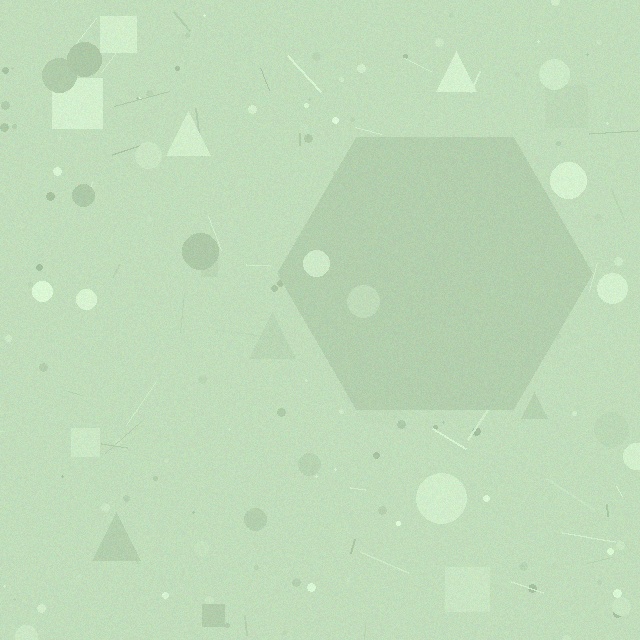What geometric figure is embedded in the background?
A hexagon is embedded in the background.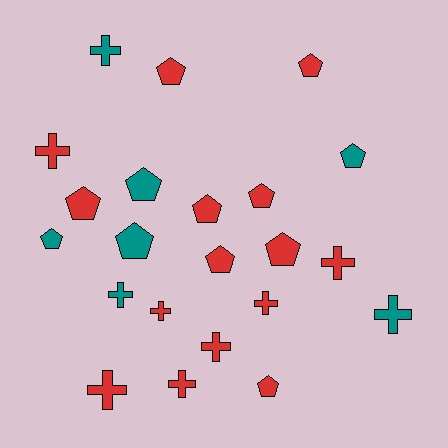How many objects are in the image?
There are 22 objects.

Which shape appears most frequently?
Pentagon, with 12 objects.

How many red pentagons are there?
There are 8 red pentagons.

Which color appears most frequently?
Red, with 15 objects.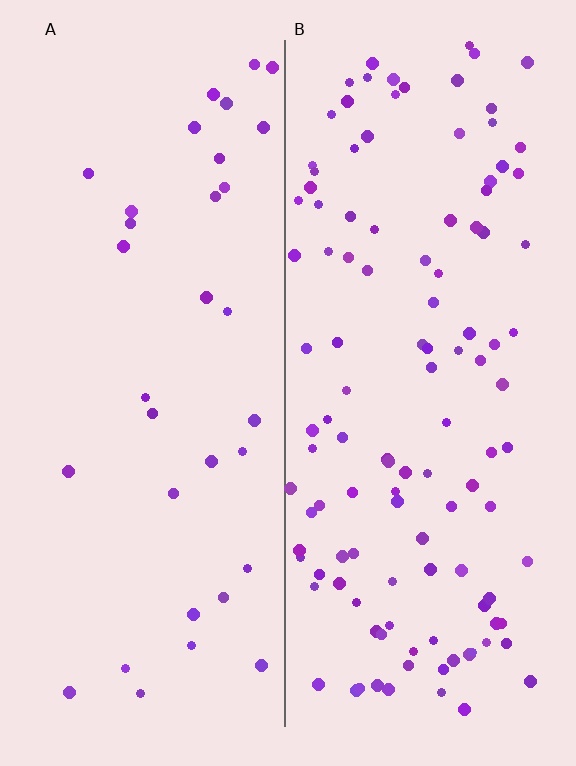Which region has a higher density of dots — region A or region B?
B (the right).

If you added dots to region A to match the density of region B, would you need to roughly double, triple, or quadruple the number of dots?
Approximately quadruple.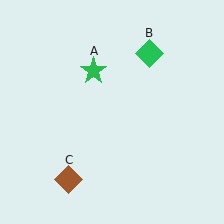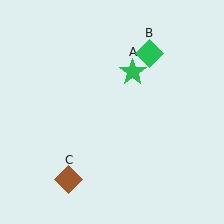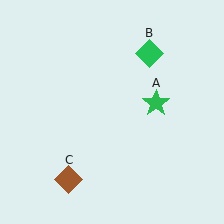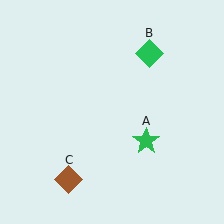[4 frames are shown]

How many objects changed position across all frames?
1 object changed position: green star (object A).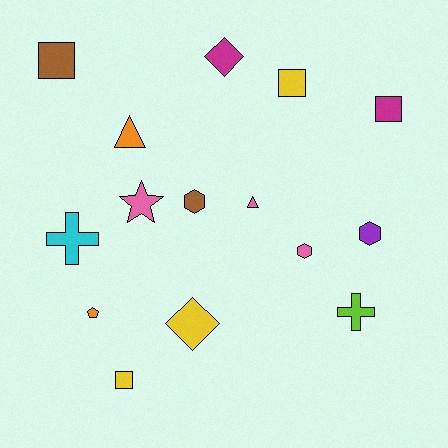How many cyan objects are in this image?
There is 1 cyan object.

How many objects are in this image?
There are 15 objects.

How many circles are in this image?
There are no circles.